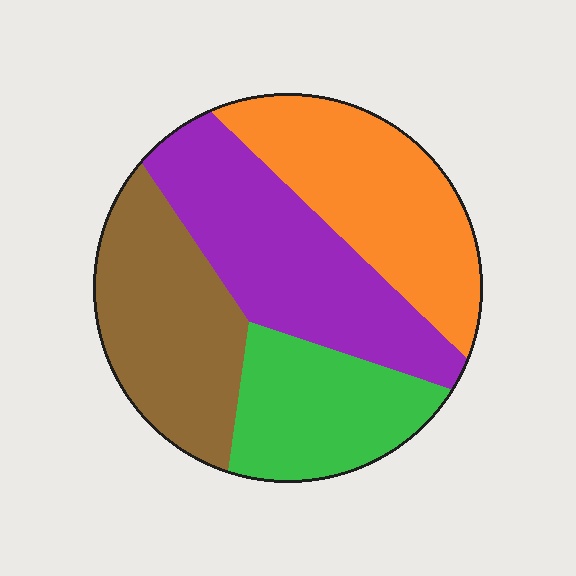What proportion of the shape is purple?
Purple takes up about one quarter (1/4) of the shape.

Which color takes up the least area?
Green, at roughly 20%.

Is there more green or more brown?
Brown.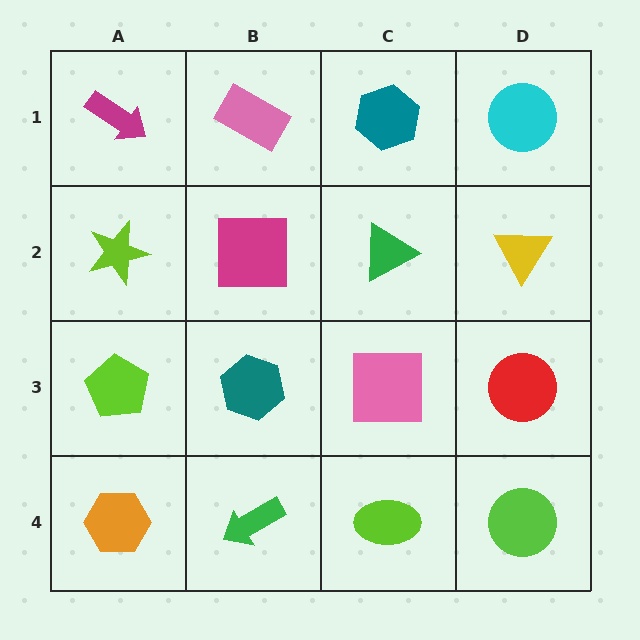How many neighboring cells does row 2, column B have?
4.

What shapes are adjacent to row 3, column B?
A magenta square (row 2, column B), a green arrow (row 4, column B), a lime pentagon (row 3, column A), a pink square (row 3, column C).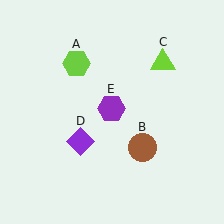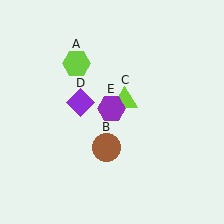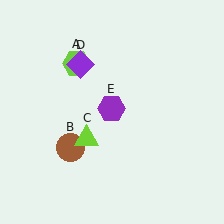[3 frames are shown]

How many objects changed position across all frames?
3 objects changed position: brown circle (object B), lime triangle (object C), purple diamond (object D).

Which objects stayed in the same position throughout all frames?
Lime hexagon (object A) and purple hexagon (object E) remained stationary.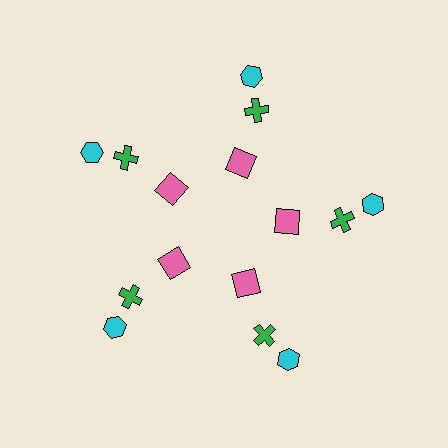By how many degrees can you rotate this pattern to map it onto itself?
The pattern maps onto itself every 72 degrees of rotation.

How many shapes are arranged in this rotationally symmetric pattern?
There are 15 shapes, arranged in 5 groups of 3.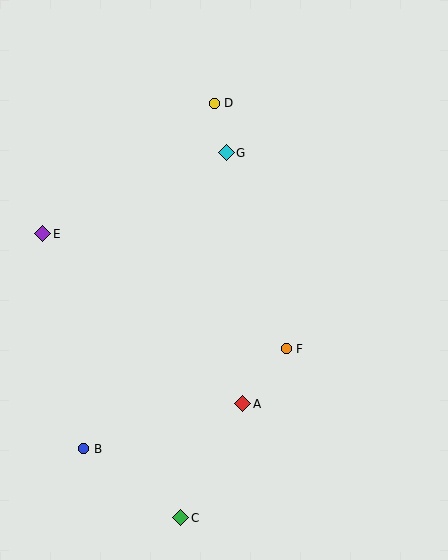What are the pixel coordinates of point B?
Point B is at (84, 449).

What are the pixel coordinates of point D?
Point D is at (214, 103).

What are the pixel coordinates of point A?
Point A is at (243, 404).